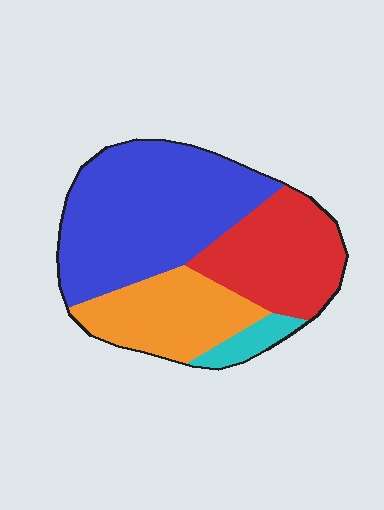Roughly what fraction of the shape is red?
Red takes up between a quarter and a half of the shape.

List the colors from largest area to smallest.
From largest to smallest: blue, red, orange, cyan.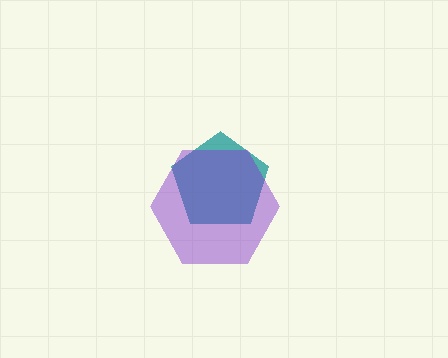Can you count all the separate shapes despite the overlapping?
Yes, there are 2 separate shapes.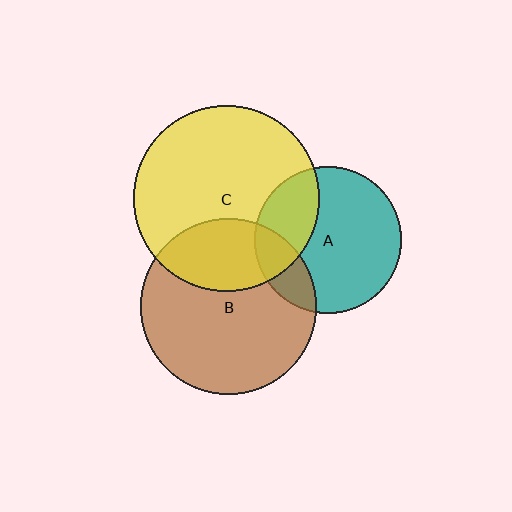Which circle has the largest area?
Circle C (yellow).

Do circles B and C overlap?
Yes.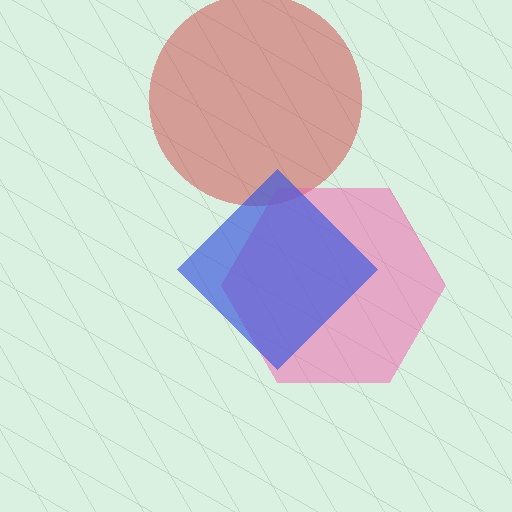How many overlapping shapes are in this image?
There are 3 overlapping shapes in the image.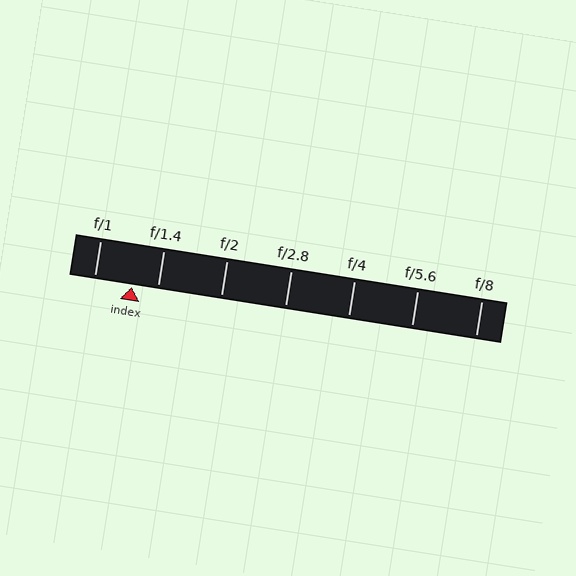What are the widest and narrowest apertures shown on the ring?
The widest aperture shown is f/1 and the narrowest is f/8.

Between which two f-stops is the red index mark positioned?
The index mark is between f/1 and f/1.4.